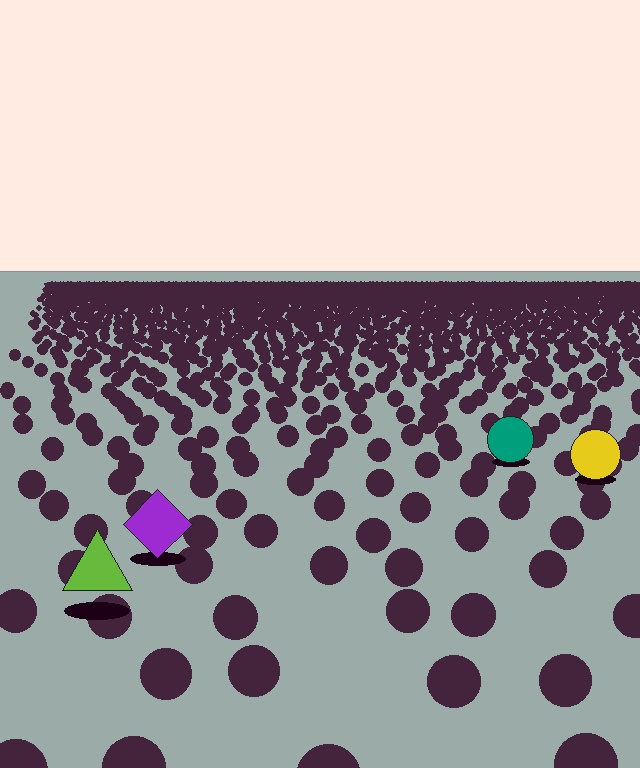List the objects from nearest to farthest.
From nearest to farthest: the lime triangle, the purple diamond, the yellow circle, the teal circle.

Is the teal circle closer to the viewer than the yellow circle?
No. The yellow circle is closer — you can tell from the texture gradient: the ground texture is coarser near it.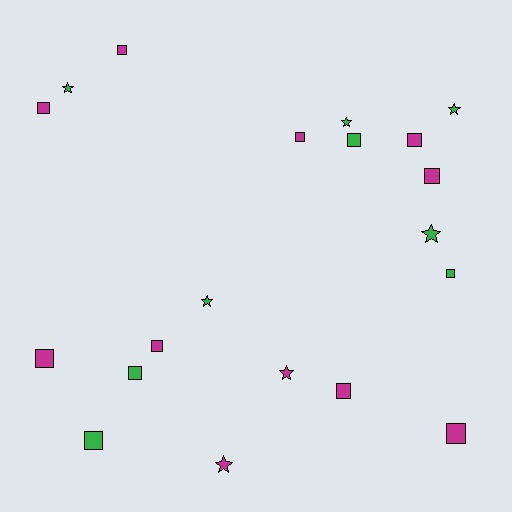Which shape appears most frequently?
Square, with 13 objects.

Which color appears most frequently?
Magenta, with 11 objects.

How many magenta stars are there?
There are 2 magenta stars.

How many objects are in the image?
There are 20 objects.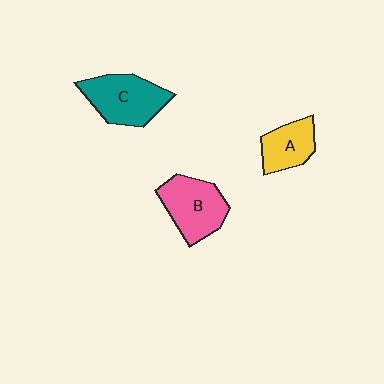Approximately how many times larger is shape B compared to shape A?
Approximately 1.5 times.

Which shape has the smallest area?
Shape A (yellow).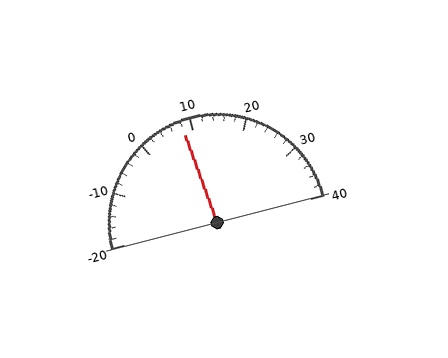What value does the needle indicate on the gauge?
The needle indicates approximately 8.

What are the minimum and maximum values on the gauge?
The gauge ranges from -20 to 40.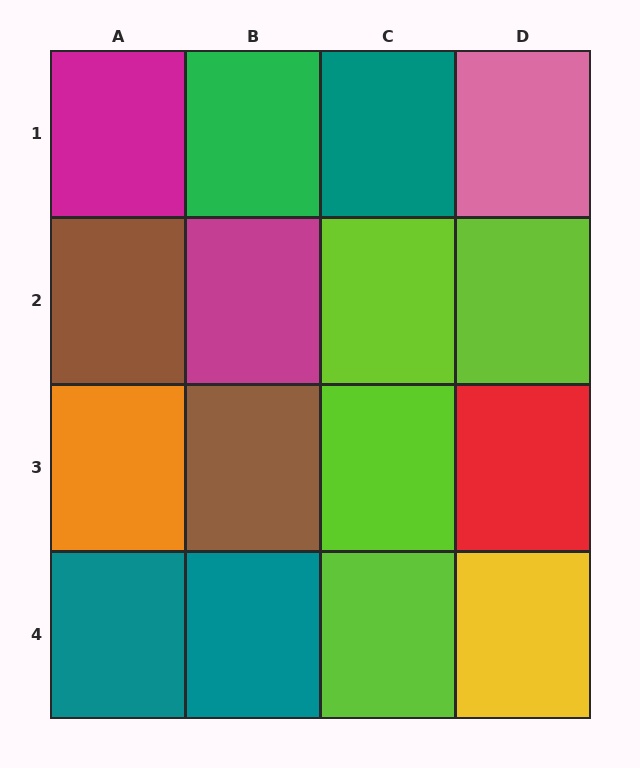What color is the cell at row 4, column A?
Teal.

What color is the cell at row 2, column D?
Lime.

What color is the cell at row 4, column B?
Teal.